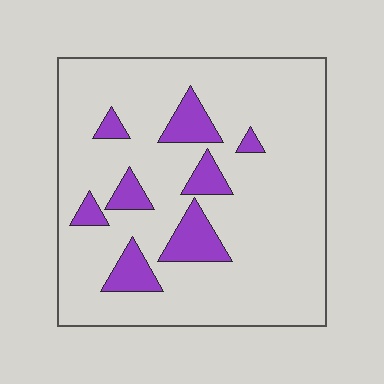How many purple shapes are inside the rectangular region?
8.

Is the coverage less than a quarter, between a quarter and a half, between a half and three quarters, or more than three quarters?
Less than a quarter.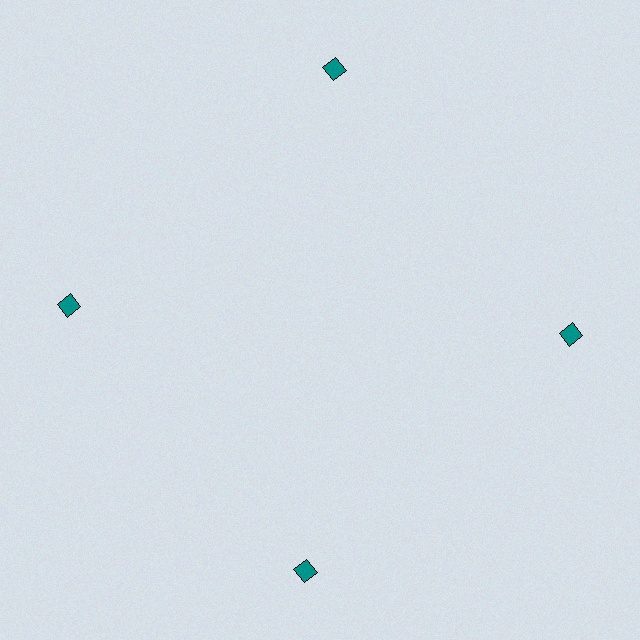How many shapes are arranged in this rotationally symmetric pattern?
There are 4 shapes, arranged in 4 groups of 1.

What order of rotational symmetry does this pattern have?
This pattern has 4-fold rotational symmetry.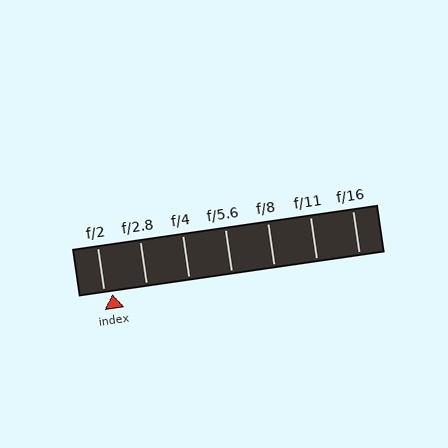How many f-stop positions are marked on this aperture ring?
There are 7 f-stop positions marked.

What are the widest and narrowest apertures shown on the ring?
The widest aperture shown is f/2 and the narrowest is f/16.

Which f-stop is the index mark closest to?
The index mark is closest to f/2.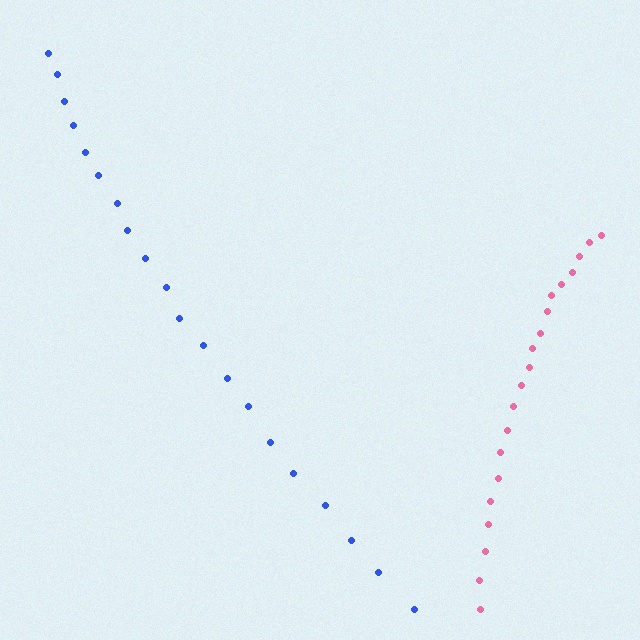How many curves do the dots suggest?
There are 2 distinct paths.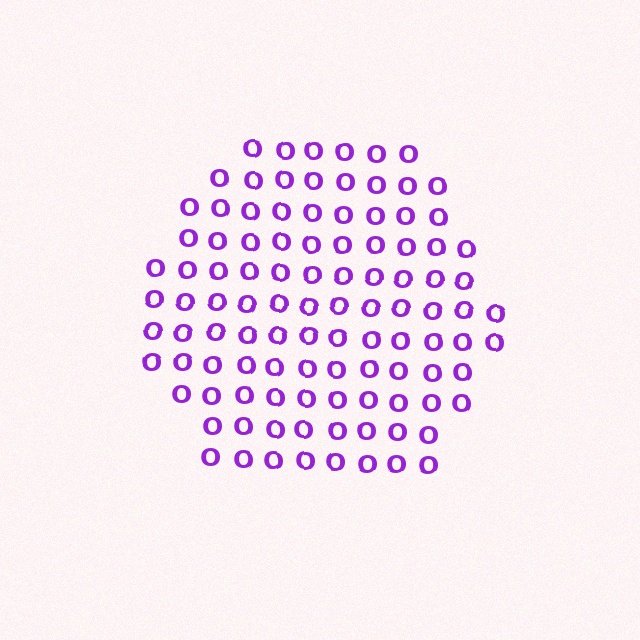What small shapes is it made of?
It is made of small letter O's.